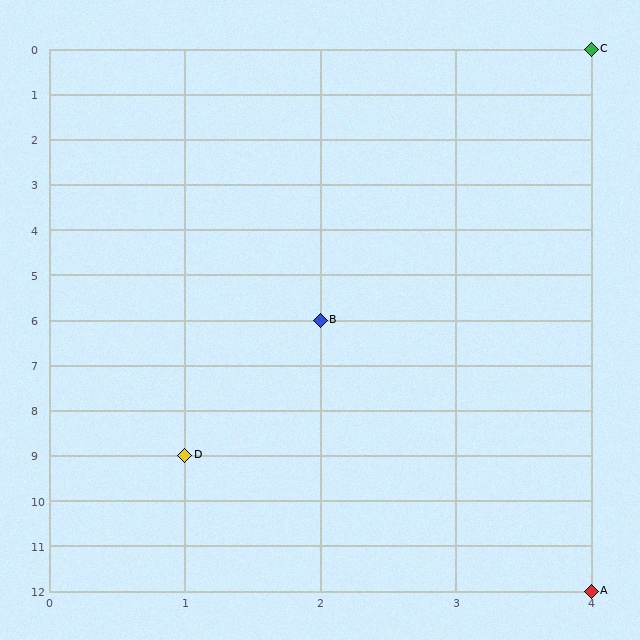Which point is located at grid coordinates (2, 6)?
Point B is at (2, 6).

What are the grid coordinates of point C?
Point C is at grid coordinates (4, 0).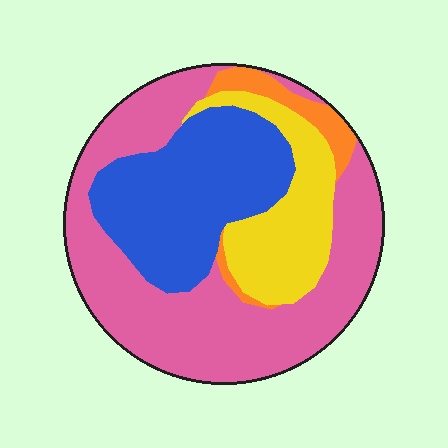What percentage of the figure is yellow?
Yellow covers about 15% of the figure.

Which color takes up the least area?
Orange, at roughly 5%.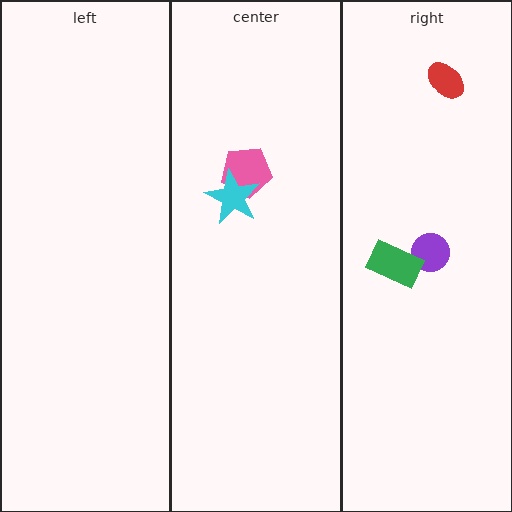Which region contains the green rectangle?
The right region.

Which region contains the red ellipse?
The right region.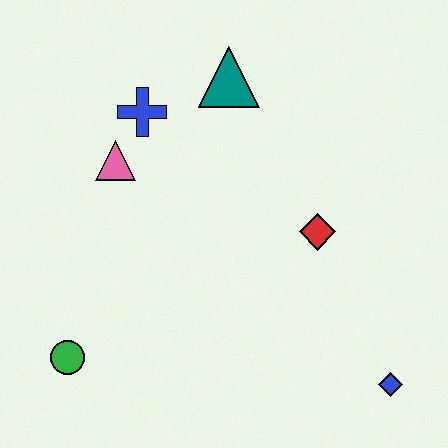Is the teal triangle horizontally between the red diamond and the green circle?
Yes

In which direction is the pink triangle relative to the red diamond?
The pink triangle is to the left of the red diamond.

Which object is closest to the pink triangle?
The blue cross is closest to the pink triangle.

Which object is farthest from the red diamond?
The green circle is farthest from the red diamond.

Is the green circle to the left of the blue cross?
Yes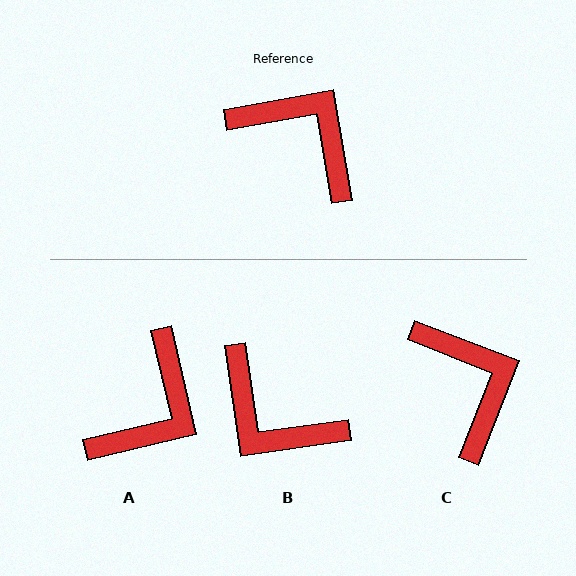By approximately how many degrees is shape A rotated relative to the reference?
Approximately 87 degrees clockwise.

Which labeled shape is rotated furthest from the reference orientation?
B, about 178 degrees away.